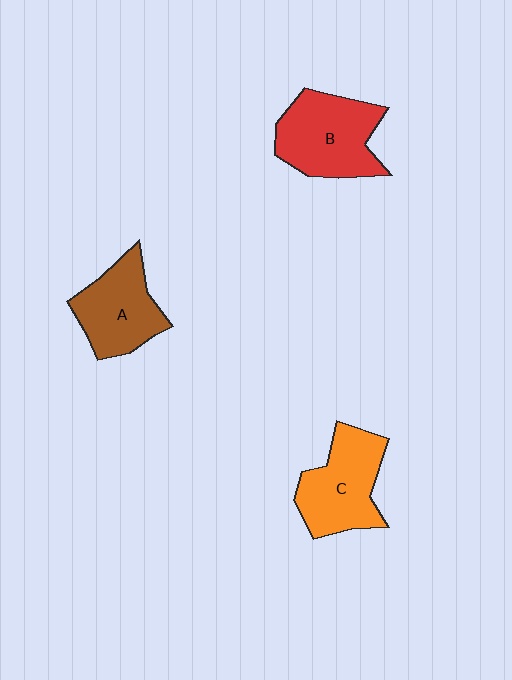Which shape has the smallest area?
Shape A (brown).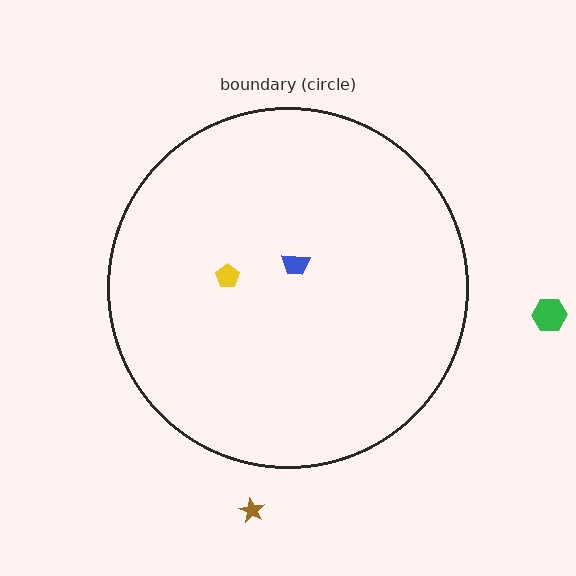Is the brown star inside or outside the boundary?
Outside.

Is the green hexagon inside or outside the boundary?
Outside.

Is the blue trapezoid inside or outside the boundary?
Inside.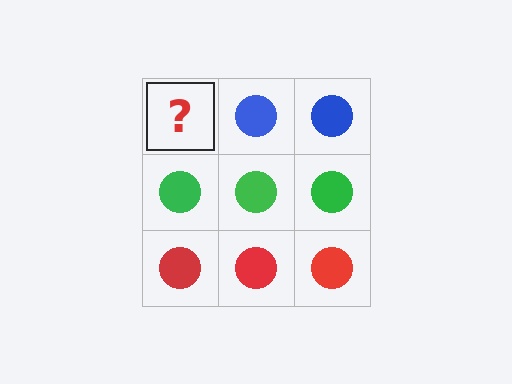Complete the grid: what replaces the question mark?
The question mark should be replaced with a blue circle.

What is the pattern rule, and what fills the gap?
The rule is that each row has a consistent color. The gap should be filled with a blue circle.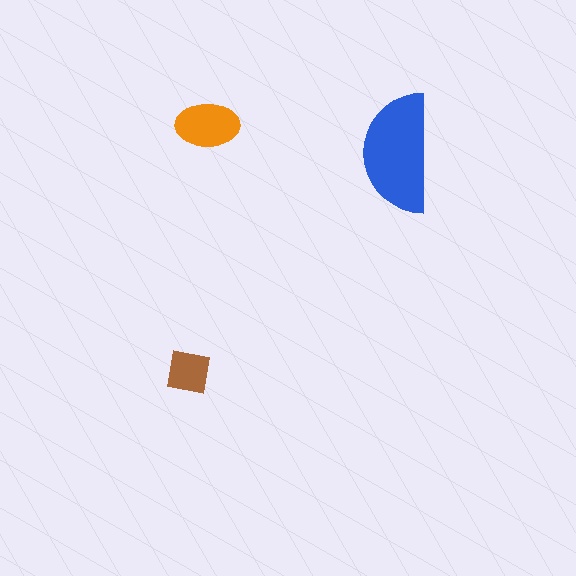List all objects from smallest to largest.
The brown square, the orange ellipse, the blue semicircle.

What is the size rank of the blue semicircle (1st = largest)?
1st.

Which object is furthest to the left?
The brown square is leftmost.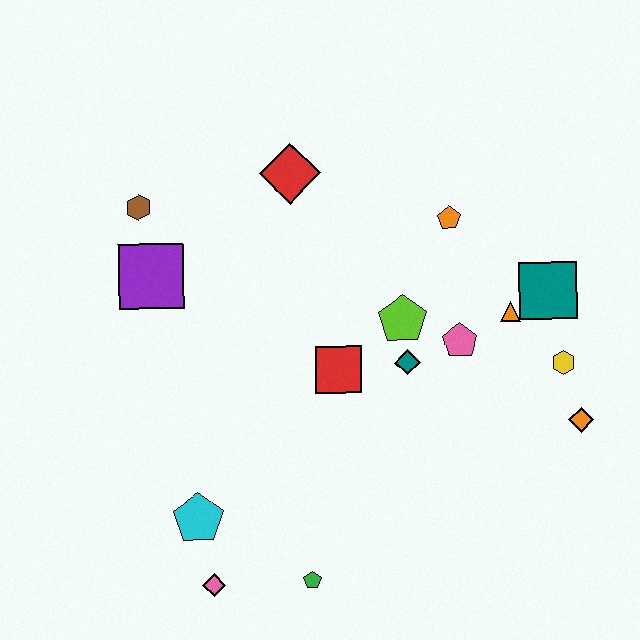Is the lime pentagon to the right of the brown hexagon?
Yes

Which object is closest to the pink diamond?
The cyan pentagon is closest to the pink diamond.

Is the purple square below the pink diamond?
No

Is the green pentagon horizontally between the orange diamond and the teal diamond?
No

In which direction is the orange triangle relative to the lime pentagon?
The orange triangle is to the right of the lime pentagon.